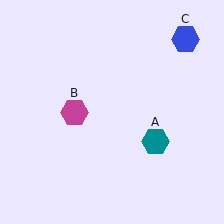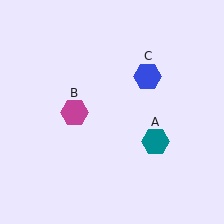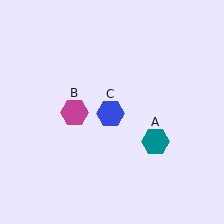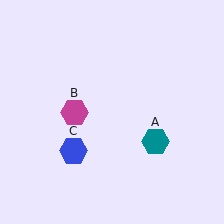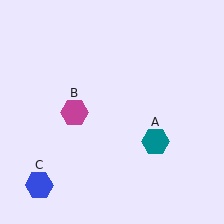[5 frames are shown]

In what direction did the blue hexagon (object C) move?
The blue hexagon (object C) moved down and to the left.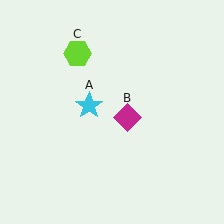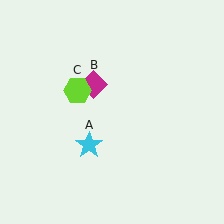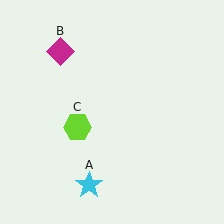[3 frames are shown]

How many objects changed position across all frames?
3 objects changed position: cyan star (object A), magenta diamond (object B), lime hexagon (object C).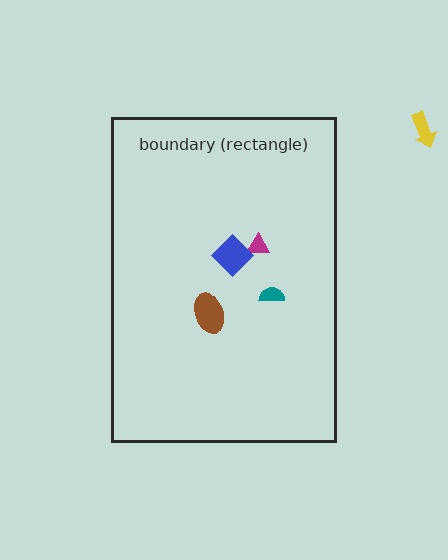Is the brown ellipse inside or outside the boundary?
Inside.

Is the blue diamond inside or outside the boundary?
Inside.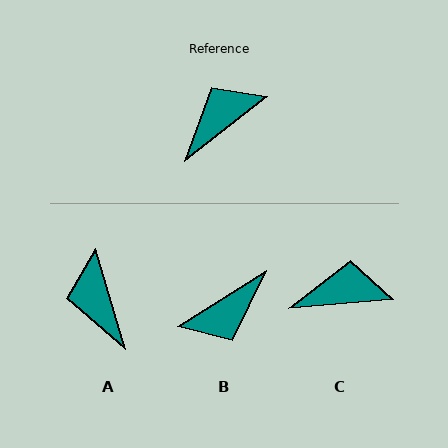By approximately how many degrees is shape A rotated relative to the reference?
Approximately 69 degrees counter-clockwise.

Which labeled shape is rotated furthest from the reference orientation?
B, about 174 degrees away.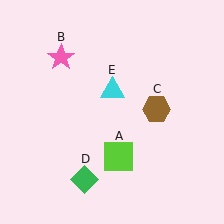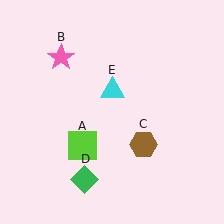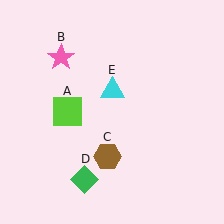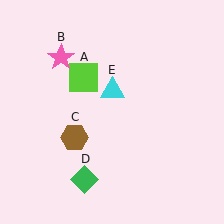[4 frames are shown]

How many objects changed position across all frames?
2 objects changed position: lime square (object A), brown hexagon (object C).